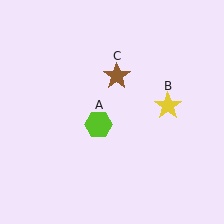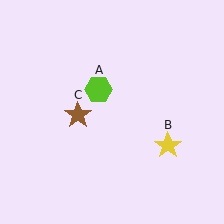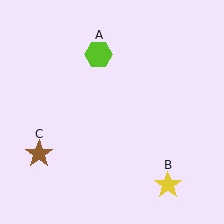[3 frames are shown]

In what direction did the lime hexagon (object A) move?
The lime hexagon (object A) moved up.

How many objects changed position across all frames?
3 objects changed position: lime hexagon (object A), yellow star (object B), brown star (object C).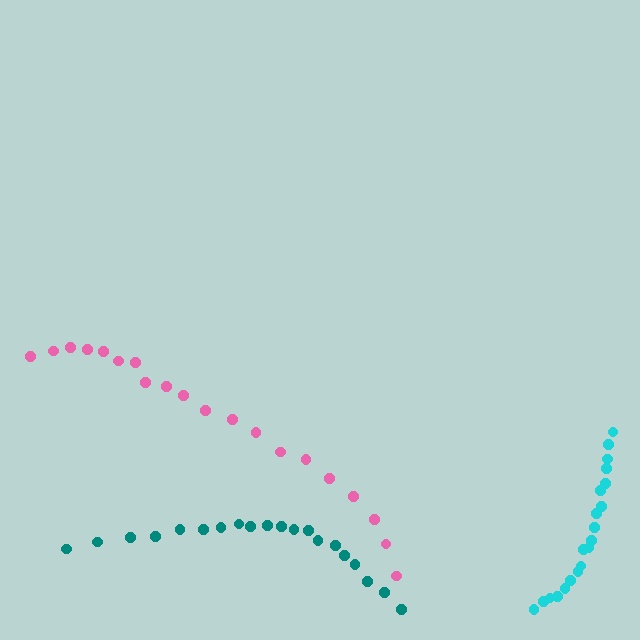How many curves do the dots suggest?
There are 3 distinct paths.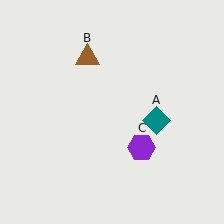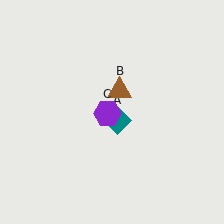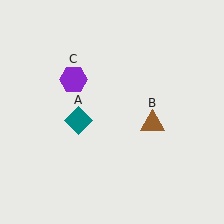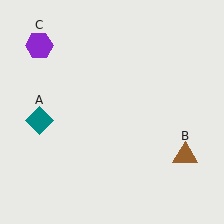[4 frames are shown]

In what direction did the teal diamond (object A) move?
The teal diamond (object A) moved left.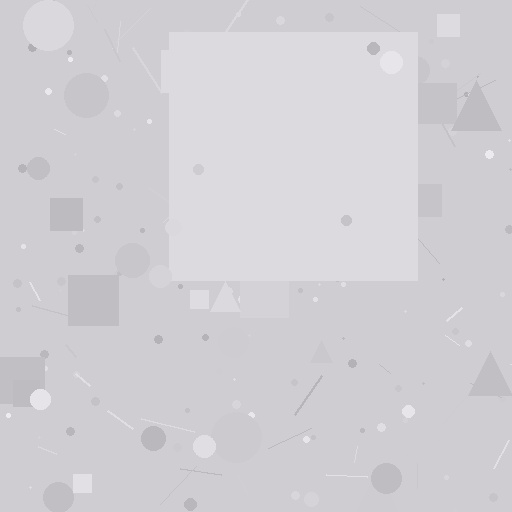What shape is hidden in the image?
A square is hidden in the image.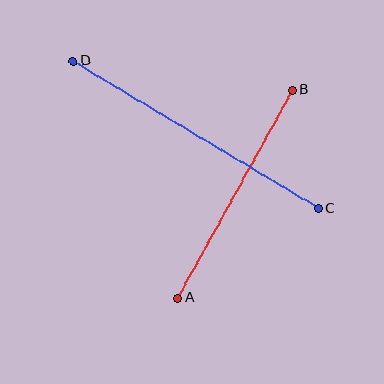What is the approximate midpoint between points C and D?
The midpoint is at approximately (196, 135) pixels.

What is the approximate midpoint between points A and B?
The midpoint is at approximately (235, 194) pixels.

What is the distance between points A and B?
The distance is approximately 237 pixels.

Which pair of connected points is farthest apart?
Points C and D are farthest apart.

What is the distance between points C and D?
The distance is approximately 286 pixels.